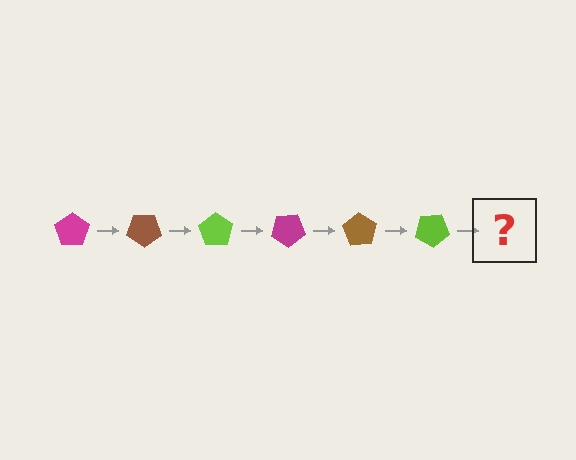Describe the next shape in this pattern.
It should be a magenta pentagon, rotated 210 degrees from the start.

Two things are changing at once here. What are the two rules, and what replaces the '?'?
The two rules are that it rotates 35 degrees each step and the color cycles through magenta, brown, and lime. The '?' should be a magenta pentagon, rotated 210 degrees from the start.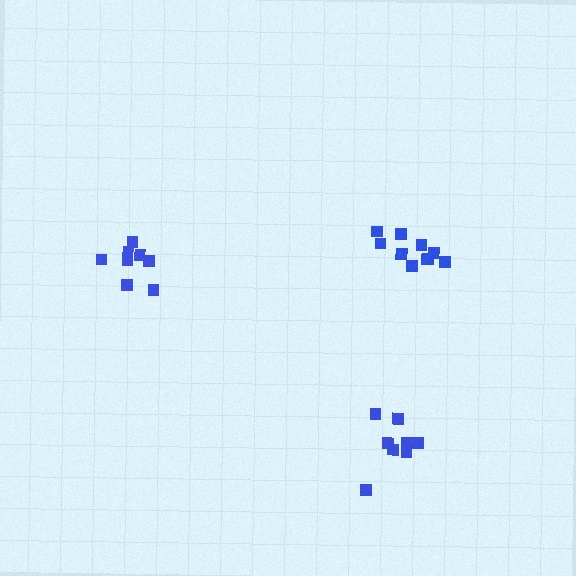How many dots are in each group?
Group 1: 10 dots, Group 2: 8 dots, Group 3: 8 dots (26 total).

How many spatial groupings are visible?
There are 3 spatial groupings.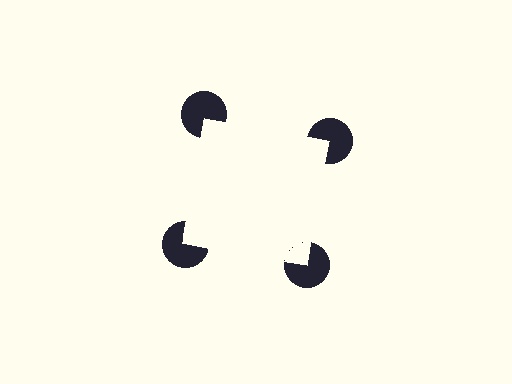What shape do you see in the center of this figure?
An illusory square — its edges are inferred from the aligned wedge cuts in the pac-man discs, not physically drawn.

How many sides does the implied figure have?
4 sides.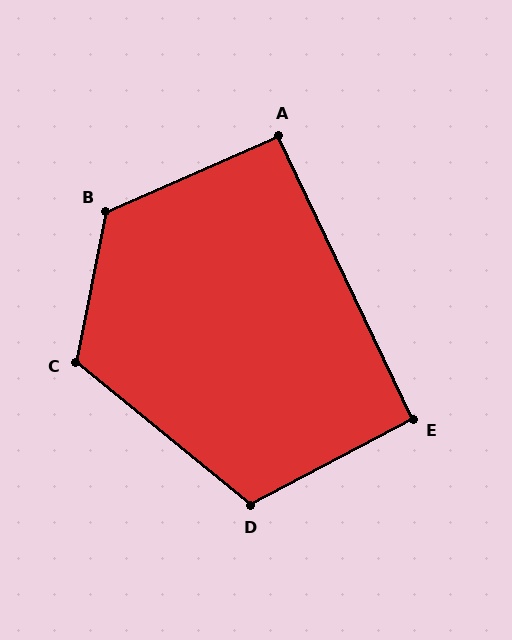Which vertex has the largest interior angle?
B, at approximately 125 degrees.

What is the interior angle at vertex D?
Approximately 113 degrees (obtuse).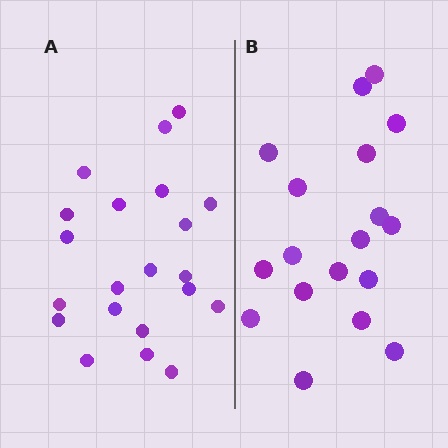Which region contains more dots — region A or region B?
Region A (the left region) has more dots.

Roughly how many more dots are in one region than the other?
Region A has just a few more — roughly 2 or 3 more dots than region B.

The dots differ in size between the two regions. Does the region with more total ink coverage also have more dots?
No. Region B has more total ink coverage because its dots are larger, but region A actually contains more individual dots. Total area can be misleading — the number of items is what matters here.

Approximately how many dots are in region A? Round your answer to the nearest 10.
About 20 dots. (The exact count is 21, which rounds to 20.)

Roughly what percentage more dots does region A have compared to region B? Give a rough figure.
About 15% more.